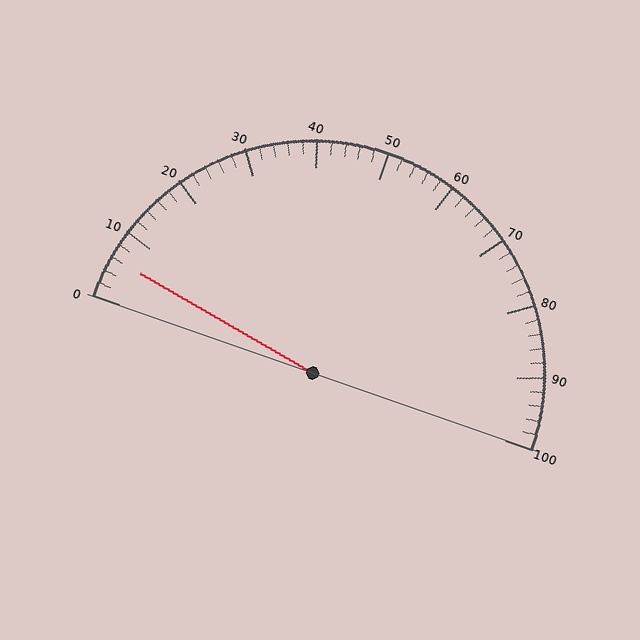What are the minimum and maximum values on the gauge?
The gauge ranges from 0 to 100.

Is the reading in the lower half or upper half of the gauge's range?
The reading is in the lower half of the range (0 to 100).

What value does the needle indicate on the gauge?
The needle indicates approximately 6.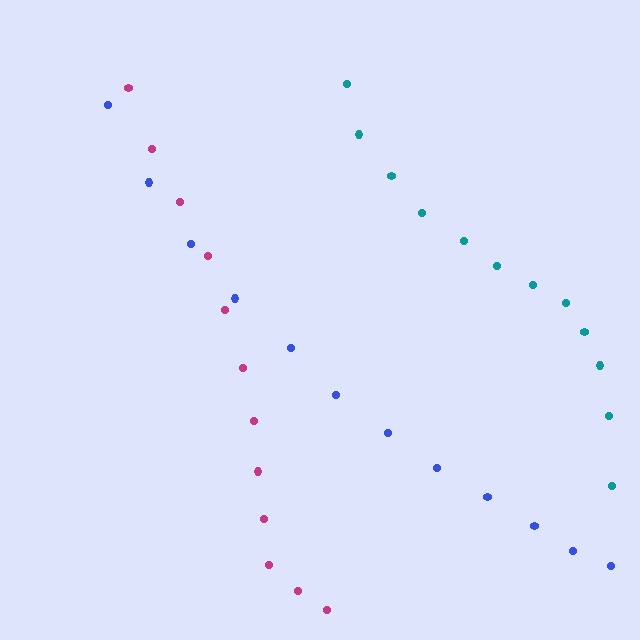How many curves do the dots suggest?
There are 3 distinct paths.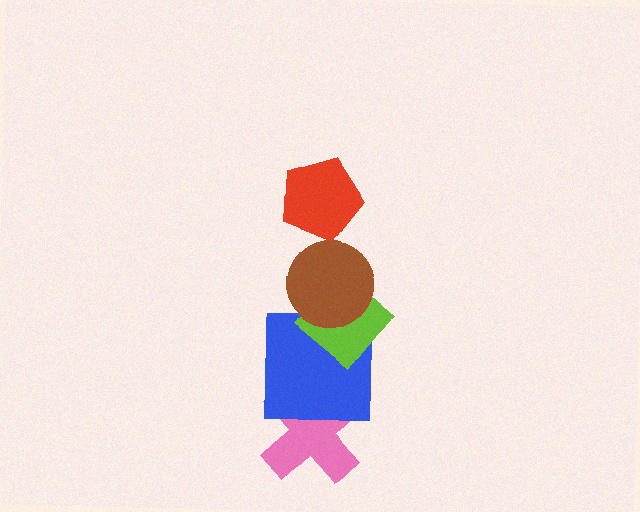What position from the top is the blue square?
The blue square is 4th from the top.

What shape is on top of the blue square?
The lime diamond is on top of the blue square.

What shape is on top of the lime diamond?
The brown circle is on top of the lime diamond.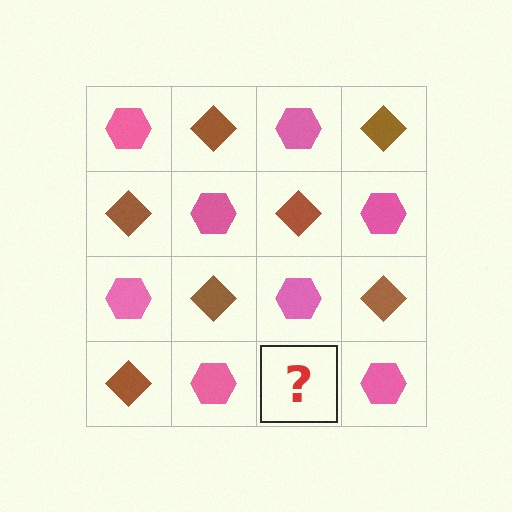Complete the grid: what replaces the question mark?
The question mark should be replaced with a brown diamond.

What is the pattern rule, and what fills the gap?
The rule is that it alternates pink hexagon and brown diamond in a checkerboard pattern. The gap should be filled with a brown diamond.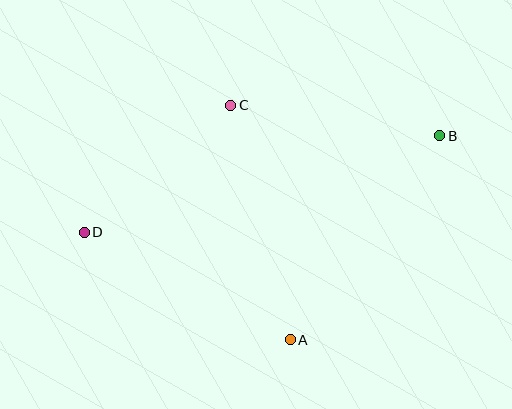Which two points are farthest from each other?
Points B and D are farthest from each other.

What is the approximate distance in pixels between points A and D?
The distance between A and D is approximately 232 pixels.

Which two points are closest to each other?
Points C and D are closest to each other.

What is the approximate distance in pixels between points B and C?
The distance between B and C is approximately 211 pixels.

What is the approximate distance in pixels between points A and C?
The distance between A and C is approximately 242 pixels.